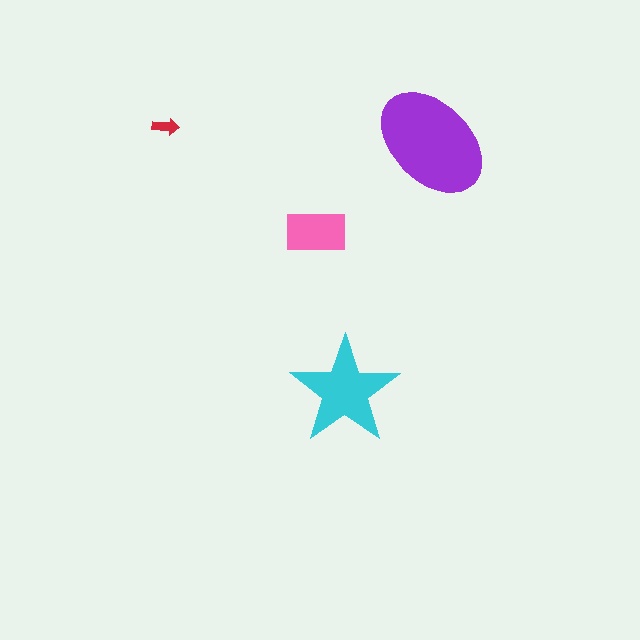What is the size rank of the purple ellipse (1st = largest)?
1st.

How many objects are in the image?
There are 4 objects in the image.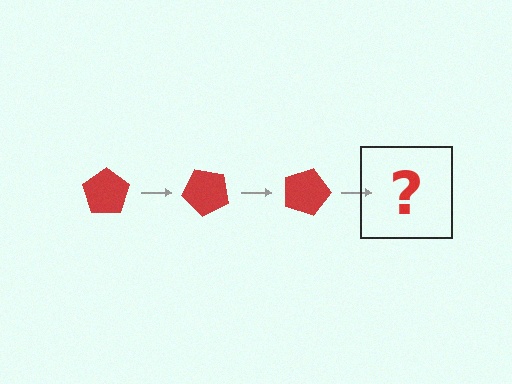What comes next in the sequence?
The next element should be a red pentagon rotated 135 degrees.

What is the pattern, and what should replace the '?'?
The pattern is that the pentagon rotates 45 degrees each step. The '?' should be a red pentagon rotated 135 degrees.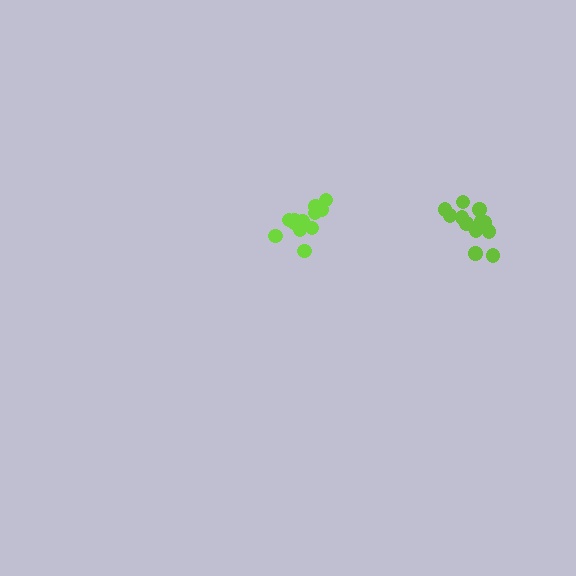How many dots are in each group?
Group 1: 13 dots, Group 2: 12 dots (25 total).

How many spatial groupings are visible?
There are 2 spatial groupings.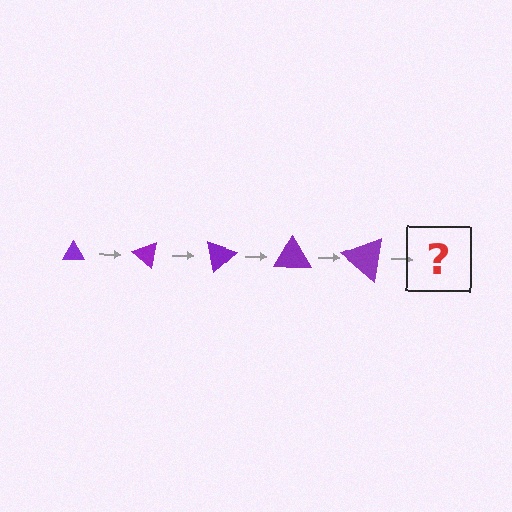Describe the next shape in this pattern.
It should be a triangle, larger than the previous one and rotated 200 degrees from the start.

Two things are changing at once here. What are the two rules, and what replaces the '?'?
The two rules are that the triangle grows larger each step and it rotates 40 degrees each step. The '?' should be a triangle, larger than the previous one and rotated 200 degrees from the start.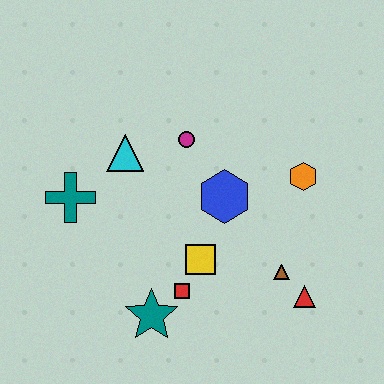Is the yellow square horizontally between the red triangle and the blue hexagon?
No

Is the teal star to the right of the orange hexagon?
No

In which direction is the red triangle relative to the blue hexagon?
The red triangle is below the blue hexagon.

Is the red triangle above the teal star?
Yes